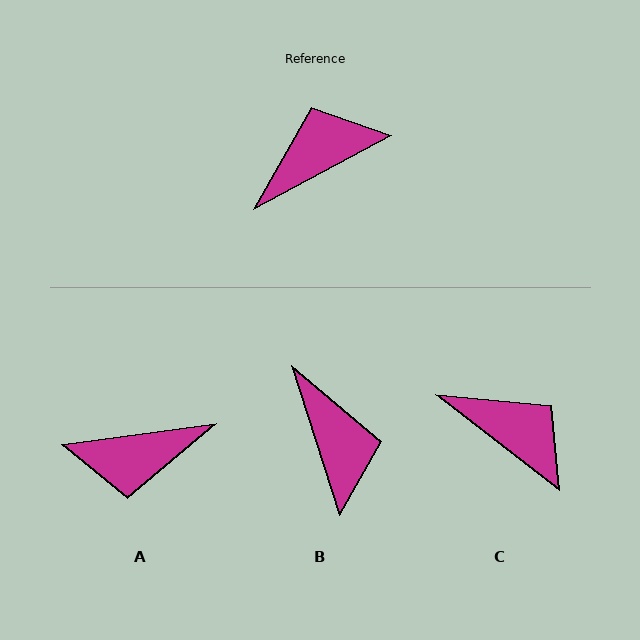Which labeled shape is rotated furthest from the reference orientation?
A, about 160 degrees away.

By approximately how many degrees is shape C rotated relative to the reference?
Approximately 66 degrees clockwise.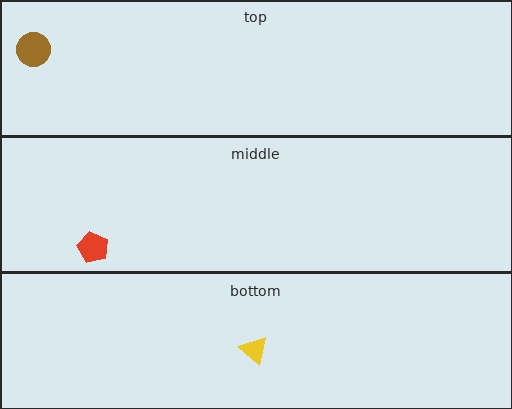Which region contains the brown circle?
The top region.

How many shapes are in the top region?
1.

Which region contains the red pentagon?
The middle region.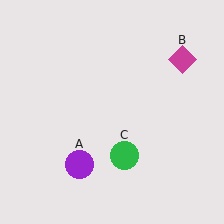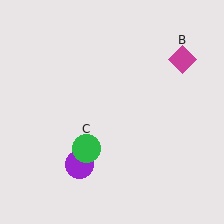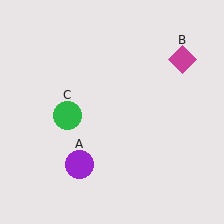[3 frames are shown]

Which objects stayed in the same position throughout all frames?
Purple circle (object A) and magenta diamond (object B) remained stationary.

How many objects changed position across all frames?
1 object changed position: green circle (object C).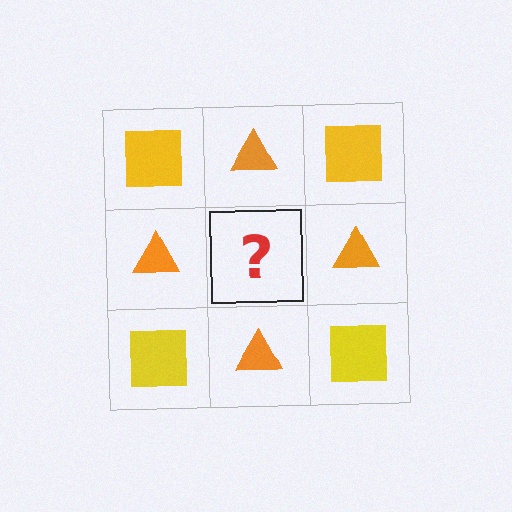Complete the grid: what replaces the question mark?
The question mark should be replaced with a yellow square.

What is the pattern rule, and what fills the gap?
The rule is that it alternates yellow square and orange triangle in a checkerboard pattern. The gap should be filled with a yellow square.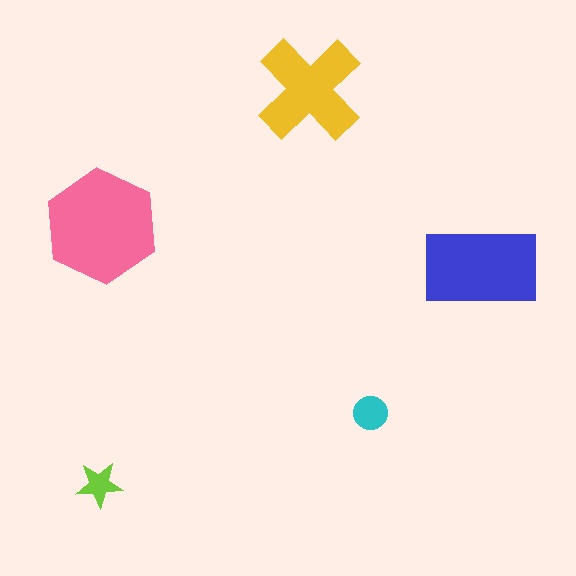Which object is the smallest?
The lime star.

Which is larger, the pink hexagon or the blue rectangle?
The pink hexagon.